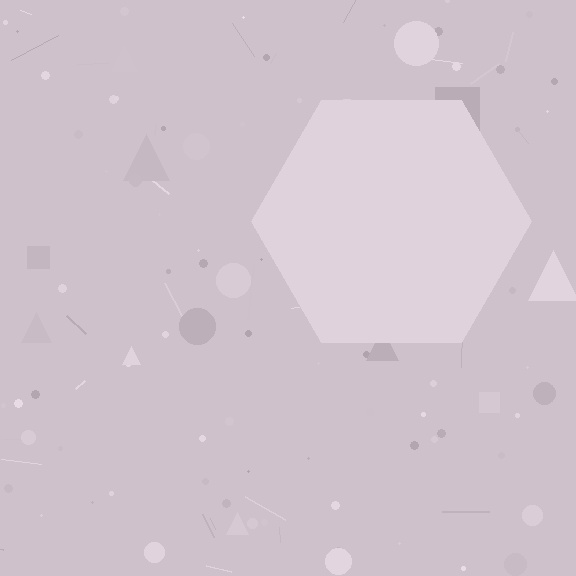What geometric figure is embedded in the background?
A hexagon is embedded in the background.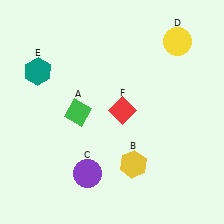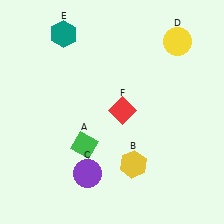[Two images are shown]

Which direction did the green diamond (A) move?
The green diamond (A) moved down.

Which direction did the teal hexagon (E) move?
The teal hexagon (E) moved up.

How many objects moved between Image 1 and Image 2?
2 objects moved between the two images.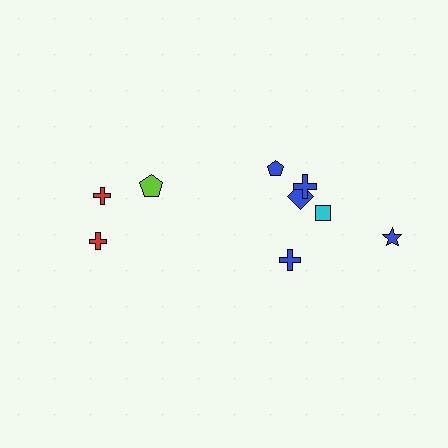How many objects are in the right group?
There are 6 objects.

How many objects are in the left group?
There are 3 objects.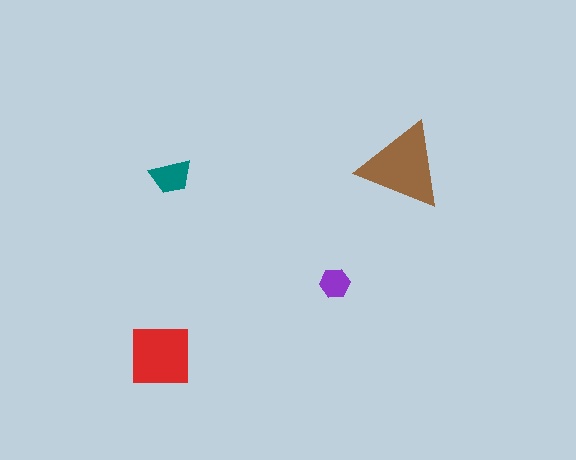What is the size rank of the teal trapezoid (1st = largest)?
3rd.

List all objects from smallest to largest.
The purple hexagon, the teal trapezoid, the red square, the brown triangle.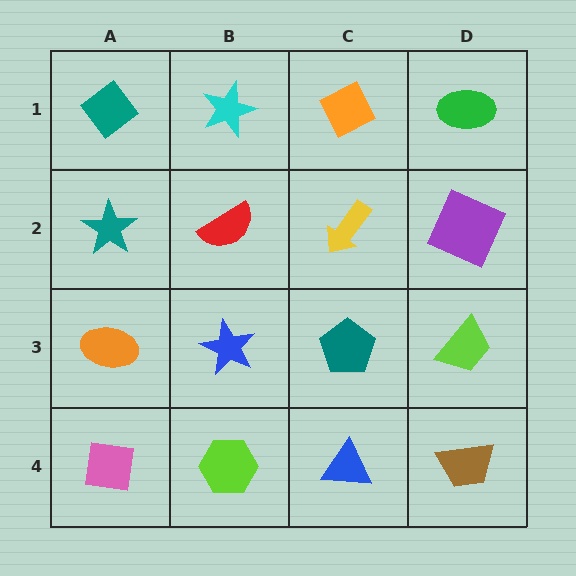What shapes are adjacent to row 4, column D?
A lime trapezoid (row 3, column D), a blue triangle (row 4, column C).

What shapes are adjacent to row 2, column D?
A green ellipse (row 1, column D), a lime trapezoid (row 3, column D), a yellow arrow (row 2, column C).